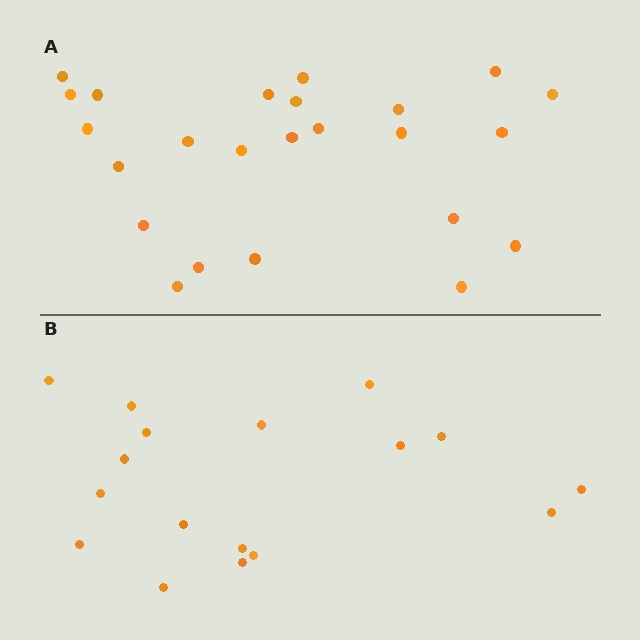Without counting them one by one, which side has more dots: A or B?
Region A (the top region) has more dots.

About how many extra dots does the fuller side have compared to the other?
Region A has roughly 8 or so more dots than region B.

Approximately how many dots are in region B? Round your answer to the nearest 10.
About 20 dots. (The exact count is 17, which rounds to 20.)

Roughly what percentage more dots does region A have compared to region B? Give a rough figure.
About 40% more.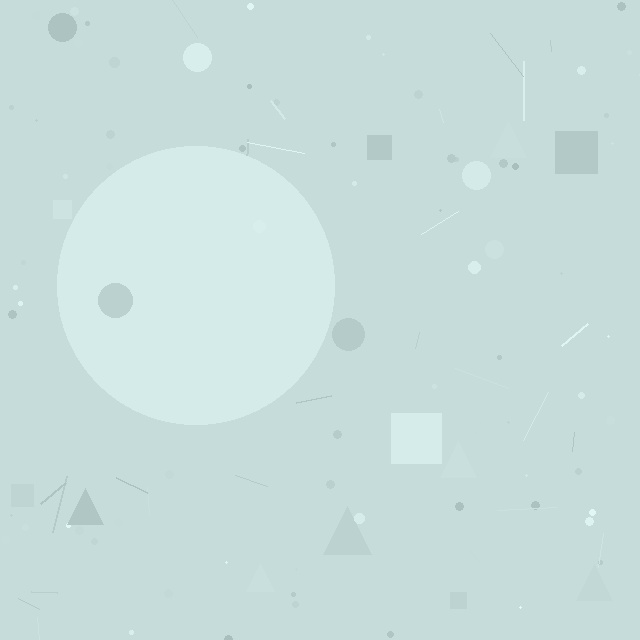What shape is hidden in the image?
A circle is hidden in the image.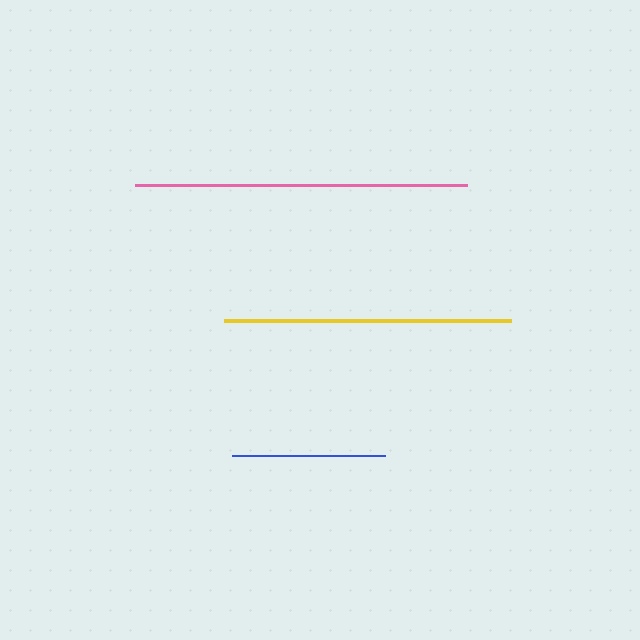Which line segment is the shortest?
The blue line is the shortest at approximately 153 pixels.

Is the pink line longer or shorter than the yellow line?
The pink line is longer than the yellow line.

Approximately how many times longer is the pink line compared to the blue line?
The pink line is approximately 2.2 times the length of the blue line.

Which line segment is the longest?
The pink line is the longest at approximately 332 pixels.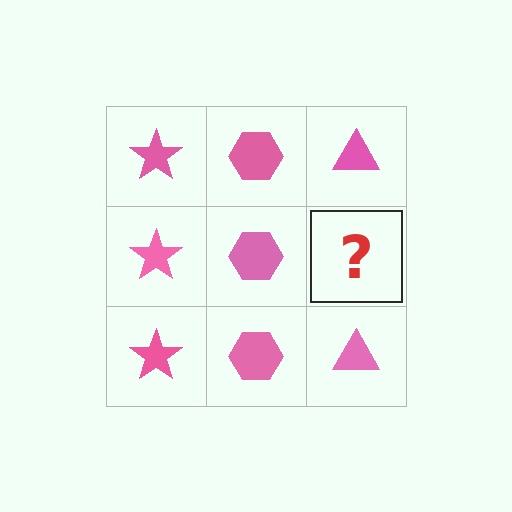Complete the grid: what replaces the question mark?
The question mark should be replaced with a pink triangle.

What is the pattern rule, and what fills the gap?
The rule is that each column has a consistent shape. The gap should be filled with a pink triangle.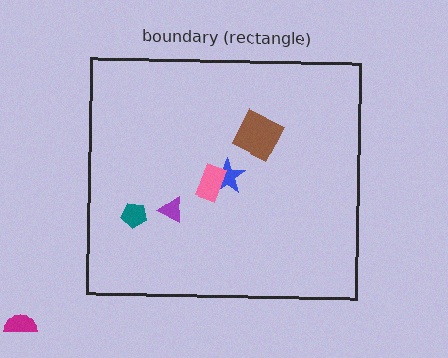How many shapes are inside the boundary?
5 inside, 1 outside.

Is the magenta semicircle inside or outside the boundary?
Outside.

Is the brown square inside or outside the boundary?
Inside.